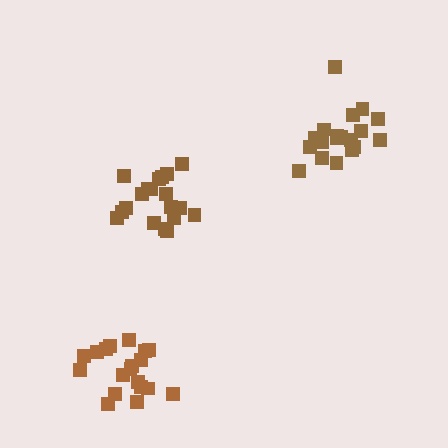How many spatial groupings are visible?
There are 3 spatial groupings.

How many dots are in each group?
Group 1: 19 dots, Group 2: 19 dots, Group 3: 19 dots (57 total).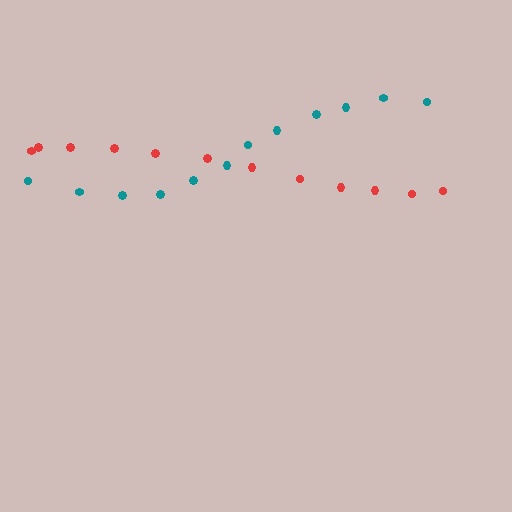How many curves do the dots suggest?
There are 2 distinct paths.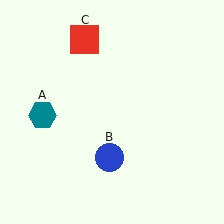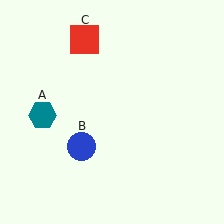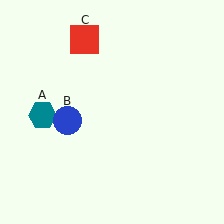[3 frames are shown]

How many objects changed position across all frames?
1 object changed position: blue circle (object B).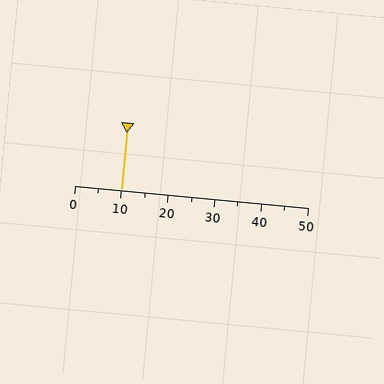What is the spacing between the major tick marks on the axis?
The major ticks are spaced 10 apart.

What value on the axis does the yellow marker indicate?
The marker indicates approximately 10.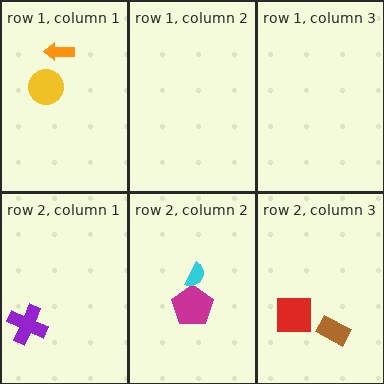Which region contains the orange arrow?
The row 1, column 1 region.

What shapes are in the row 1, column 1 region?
The orange arrow, the yellow circle.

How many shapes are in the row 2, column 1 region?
1.